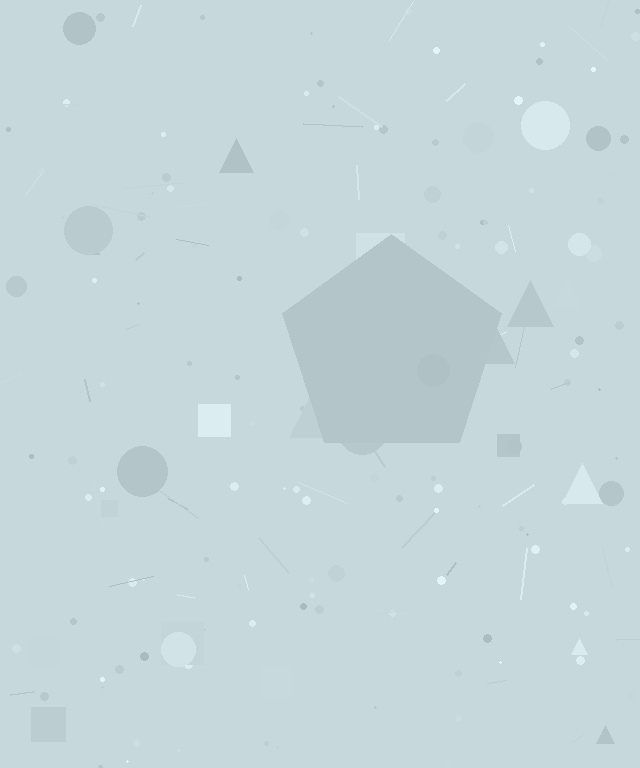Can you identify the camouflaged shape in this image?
The camouflaged shape is a pentagon.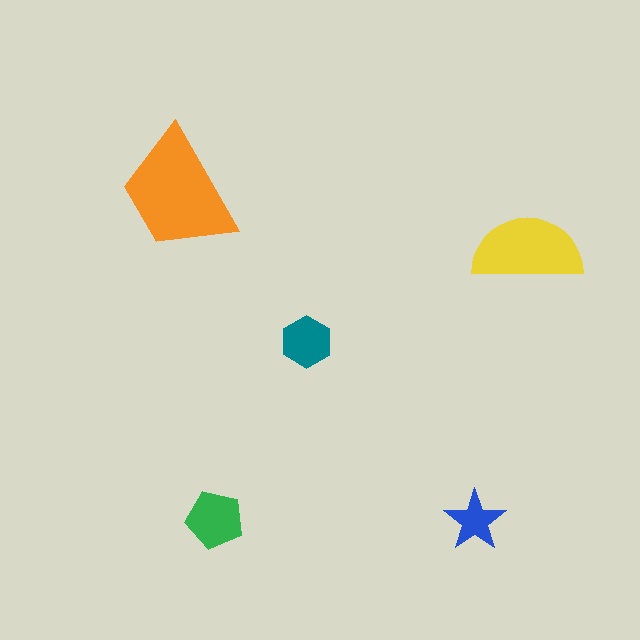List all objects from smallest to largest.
The blue star, the teal hexagon, the green pentagon, the yellow semicircle, the orange trapezoid.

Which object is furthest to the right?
The yellow semicircle is rightmost.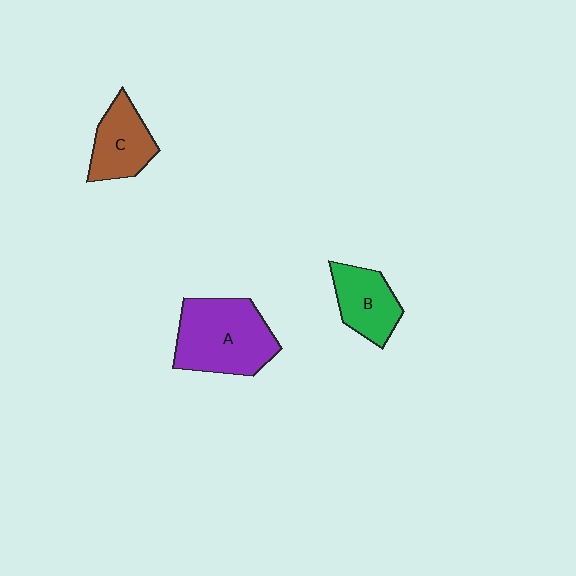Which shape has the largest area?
Shape A (purple).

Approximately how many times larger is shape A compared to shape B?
Approximately 1.7 times.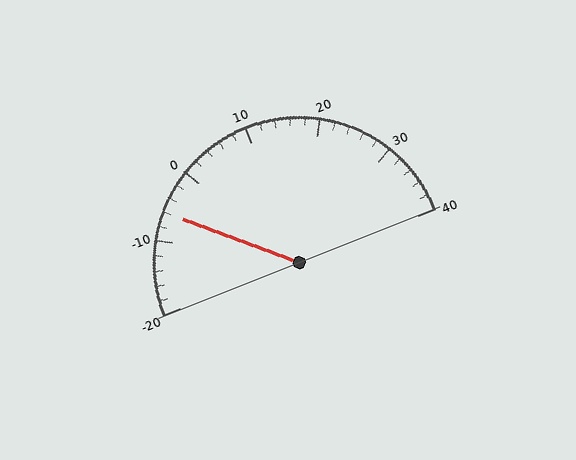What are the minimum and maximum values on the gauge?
The gauge ranges from -20 to 40.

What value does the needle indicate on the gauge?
The needle indicates approximately -6.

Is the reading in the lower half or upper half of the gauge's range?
The reading is in the lower half of the range (-20 to 40).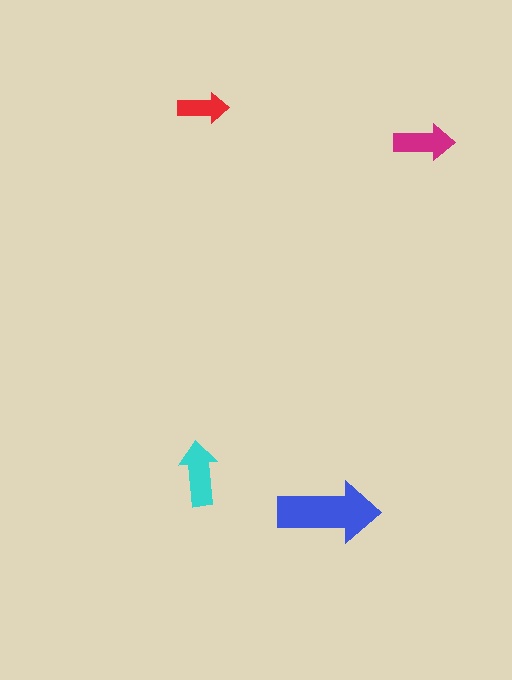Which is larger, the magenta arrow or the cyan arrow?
The cyan one.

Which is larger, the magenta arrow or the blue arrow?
The blue one.